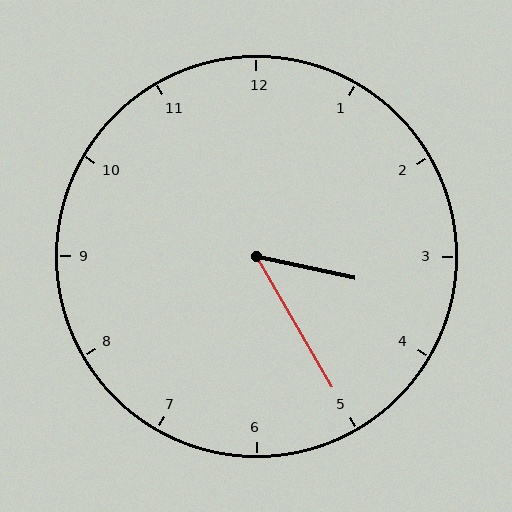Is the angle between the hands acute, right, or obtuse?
It is acute.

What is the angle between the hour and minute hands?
Approximately 48 degrees.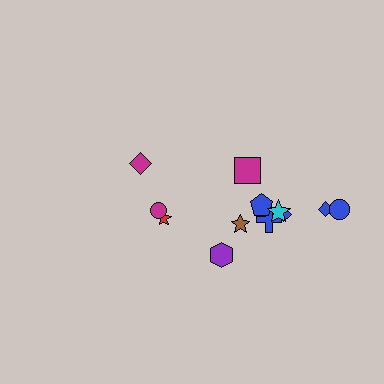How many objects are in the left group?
There are 4 objects.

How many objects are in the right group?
There are 8 objects.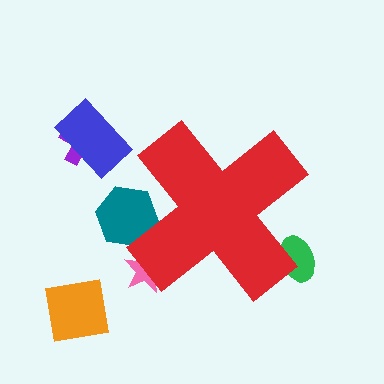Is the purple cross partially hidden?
No, the purple cross is fully visible.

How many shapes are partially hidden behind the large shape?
3 shapes are partially hidden.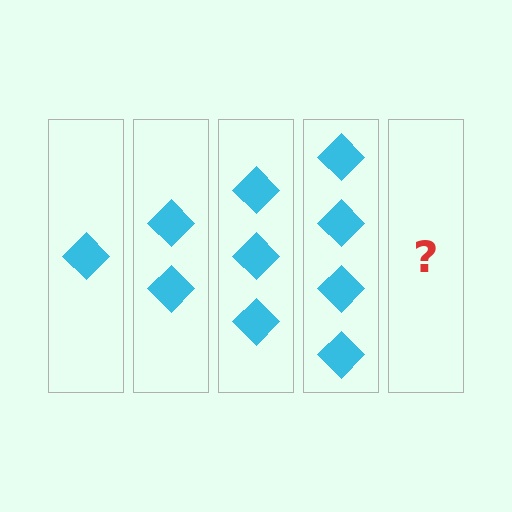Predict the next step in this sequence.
The next step is 5 diamonds.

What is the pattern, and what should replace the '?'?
The pattern is that each step adds one more diamond. The '?' should be 5 diamonds.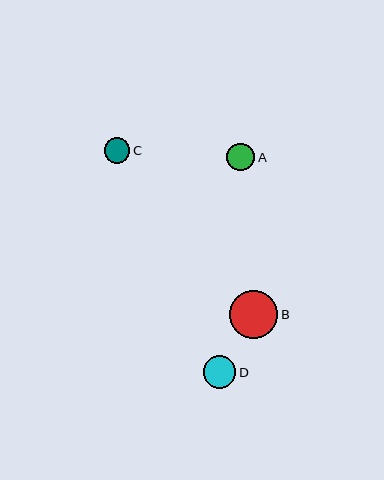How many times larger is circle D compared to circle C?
Circle D is approximately 1.3 times the size of circle C.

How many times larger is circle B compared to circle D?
Circle B is approximately 1.5 times the size of circle D.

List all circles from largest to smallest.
From largest to smallest: B, D, A, C.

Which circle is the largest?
Circle B is the largest with a size of approximately 49 pixels.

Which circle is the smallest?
Circle C is the smallest with a size of approximately 26 pixels.